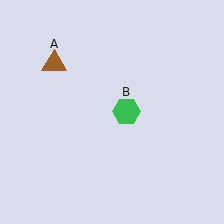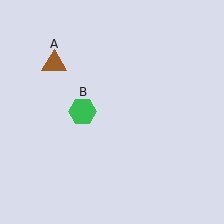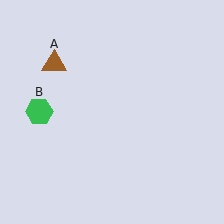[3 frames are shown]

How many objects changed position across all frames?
1 object changed position: green hexagon (object B).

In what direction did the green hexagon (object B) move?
The green hexagon (object B) moved left.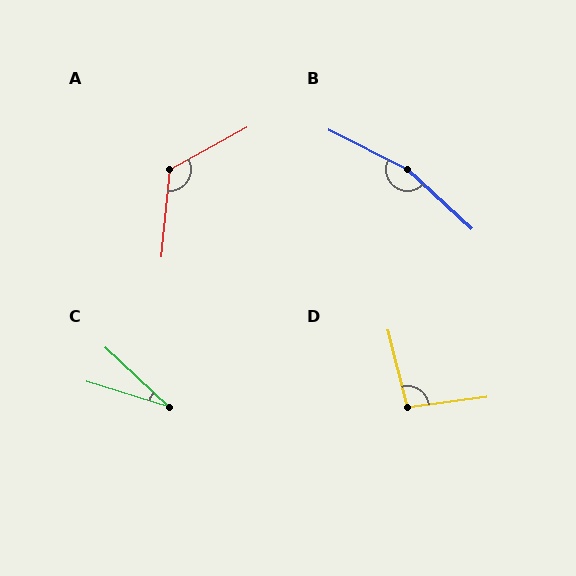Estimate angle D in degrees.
Approximately 96 degrees.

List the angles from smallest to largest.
C (26°), D (96°), A (124°), B (164°).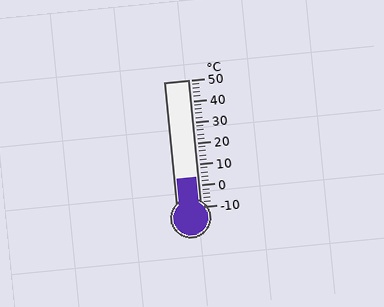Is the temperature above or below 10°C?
The temperature is below 10°C.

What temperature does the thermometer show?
The thermometer shows approximately 4°C.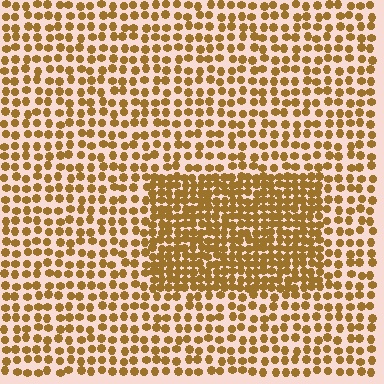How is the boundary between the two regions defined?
The boundary is defined by a change in element density (approximately 1.9x ratio). All elements are the same color, size, and shape.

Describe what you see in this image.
The image contains small brown elements arranged at two different densities. A rectangle-shaped region is visible where the elements are more densely packed than the surrounding area.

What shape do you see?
I see a rectangle.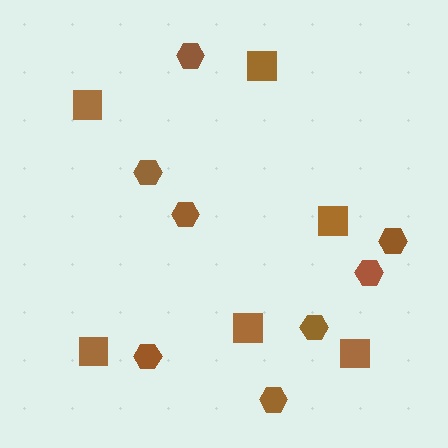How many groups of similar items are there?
There are 2 groups: one group of squares (6) and one group of hexagons (8).